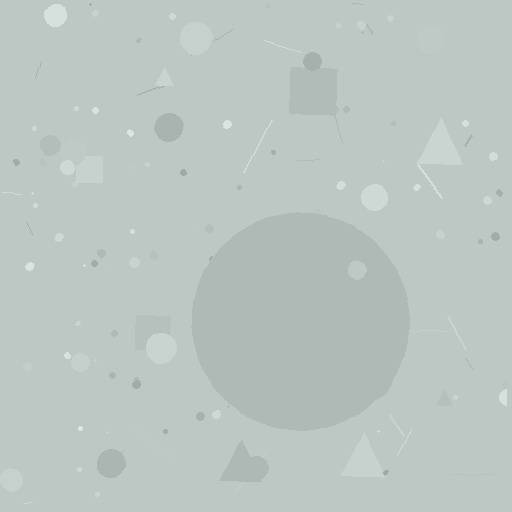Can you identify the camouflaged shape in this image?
The camouflaged shape is a circle.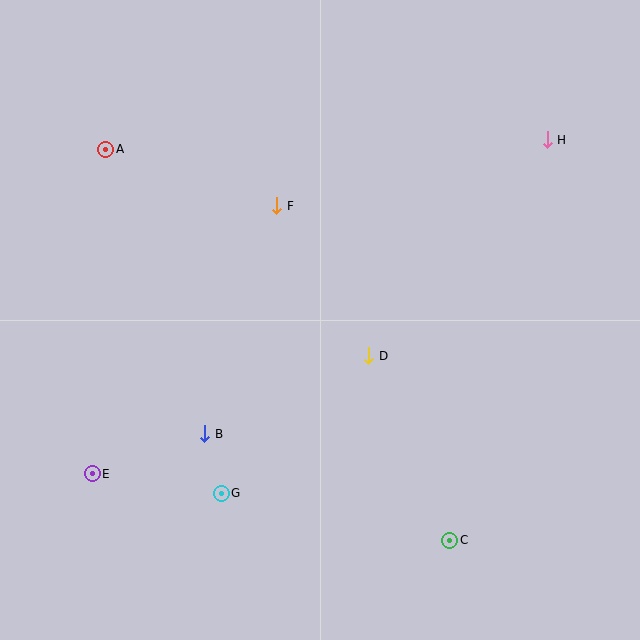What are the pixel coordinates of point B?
Point B is at (205, 434).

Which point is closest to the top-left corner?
Point A is closest to the top-left corner.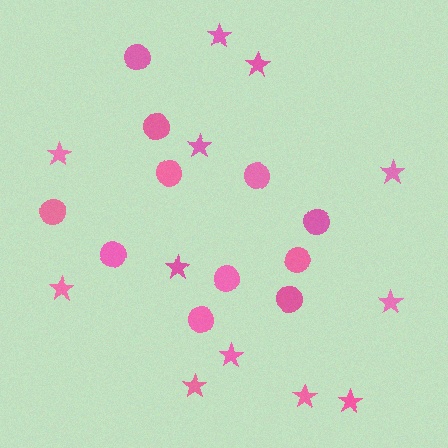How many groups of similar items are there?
There are 2 groups: one group of stars (12) and one group of circles (11).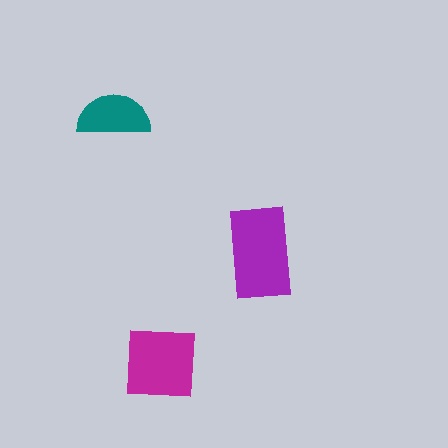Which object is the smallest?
The teal semicircle.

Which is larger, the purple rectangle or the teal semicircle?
The purple rectangle.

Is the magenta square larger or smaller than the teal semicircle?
Larger.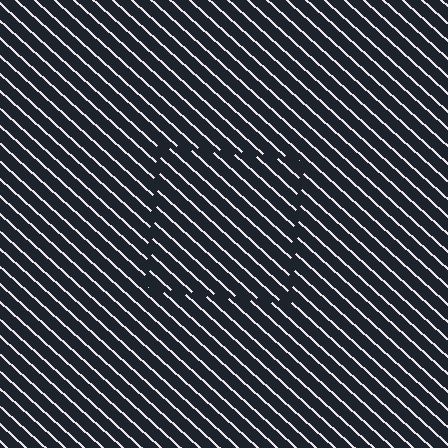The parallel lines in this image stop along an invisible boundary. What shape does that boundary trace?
An illusory square. The interior of the shape contains the same grating, shifted by half a period — the contour is defined by the phase discontinuity where line-ends from the inner and outer gratings abut.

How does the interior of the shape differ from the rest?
The interior of the shape contains the same grating, shifted by half a period — the contour is defined by the phase discontinuity where line-ends from the inner and outer gratings abut.